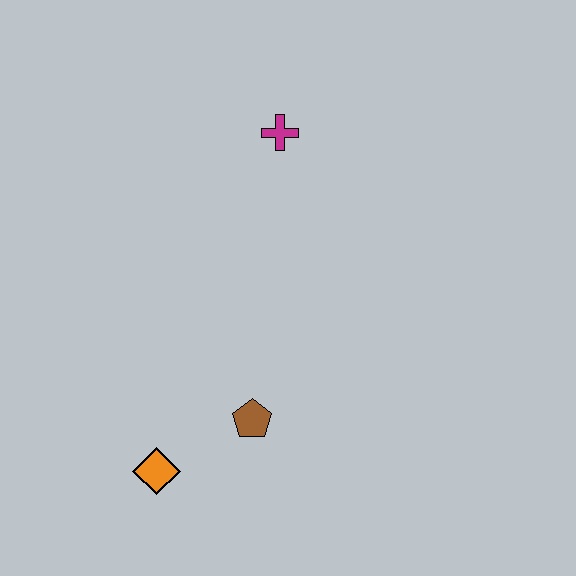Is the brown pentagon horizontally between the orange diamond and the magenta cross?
Yes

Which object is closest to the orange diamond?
The brown pentagon is closest to the orange diamond.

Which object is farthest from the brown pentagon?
The magenta cross is farthest from the brown pentagon.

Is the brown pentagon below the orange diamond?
No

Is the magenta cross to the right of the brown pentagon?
Yes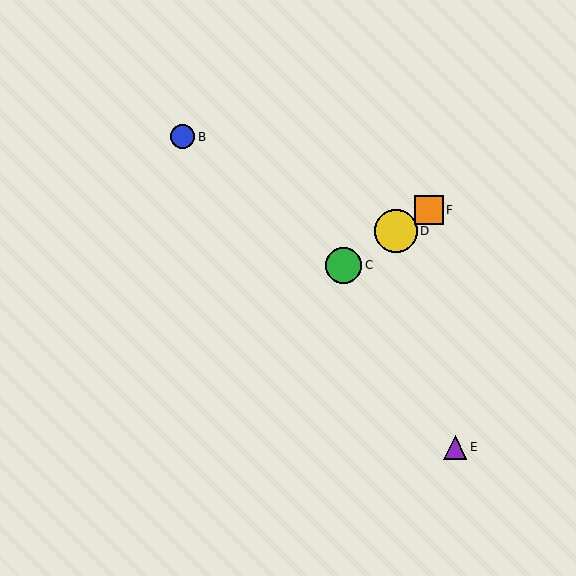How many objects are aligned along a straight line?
4 objects (A, C, D, F) are aligned along a straight line.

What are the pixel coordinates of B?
Object B is at (183, 137).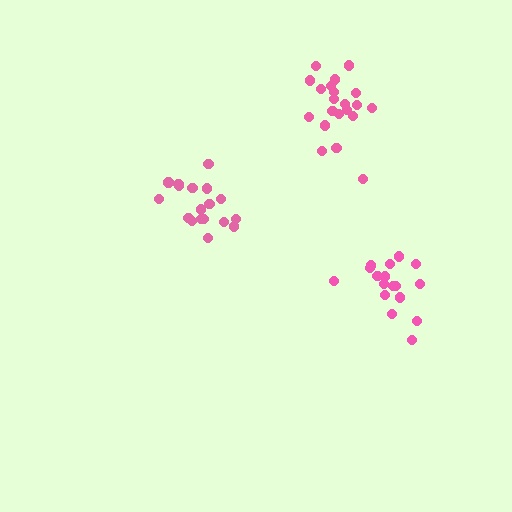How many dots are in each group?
Group 1: 21 dots, Group 2: 19 dots, Group 3: 17 dots (57 total).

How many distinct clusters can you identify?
There are 3 distinct clusters.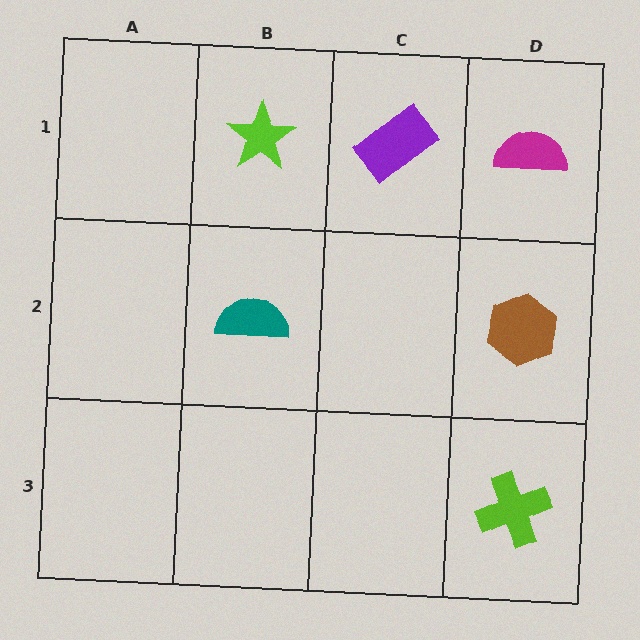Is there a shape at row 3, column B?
No, that cell is empty.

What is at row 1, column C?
A purple rectangle.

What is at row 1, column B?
A lime star.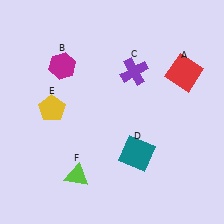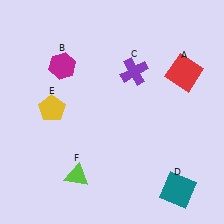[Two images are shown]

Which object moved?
The teal square (D) moved right.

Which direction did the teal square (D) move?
The teal square (D) moved right.